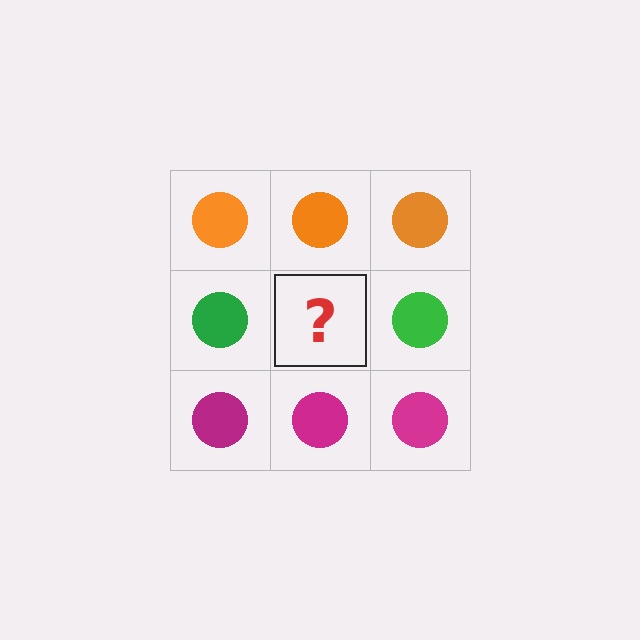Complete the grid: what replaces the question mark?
The question mark should be replaced with a green circle.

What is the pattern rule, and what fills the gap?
The rule is that each row has a consistent color. The gap should be filled with a green circle.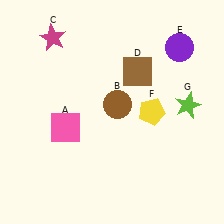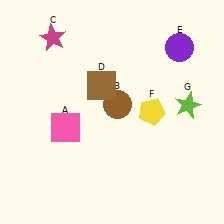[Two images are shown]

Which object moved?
The brown square (D) moved left.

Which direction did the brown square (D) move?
The brown square (D) moved left.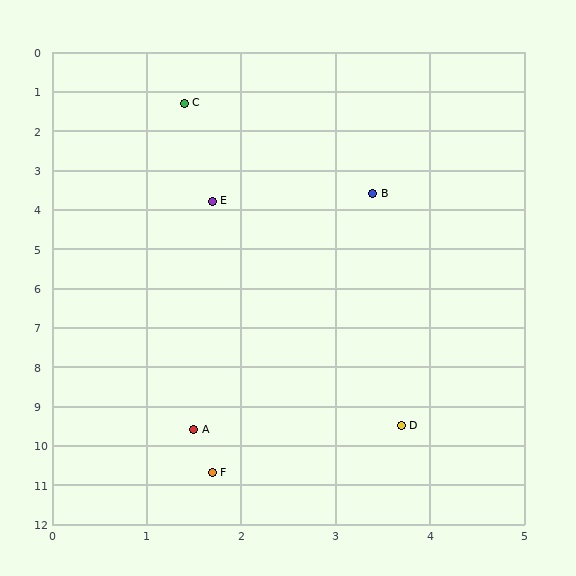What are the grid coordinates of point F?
Point F is at approximately (1.7, 10.7).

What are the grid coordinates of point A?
Point A is at approximately (1.5, 9.6).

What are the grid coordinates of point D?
Point D is at approximately (3.7, 9.5).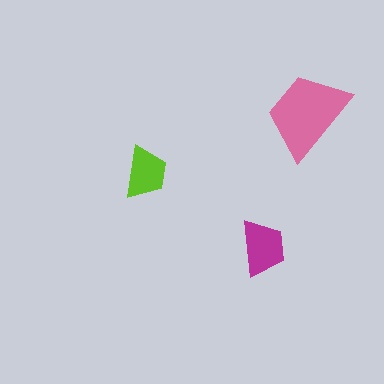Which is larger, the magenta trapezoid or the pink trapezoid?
The pink one.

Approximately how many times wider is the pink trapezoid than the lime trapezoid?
About 1.5 times wider.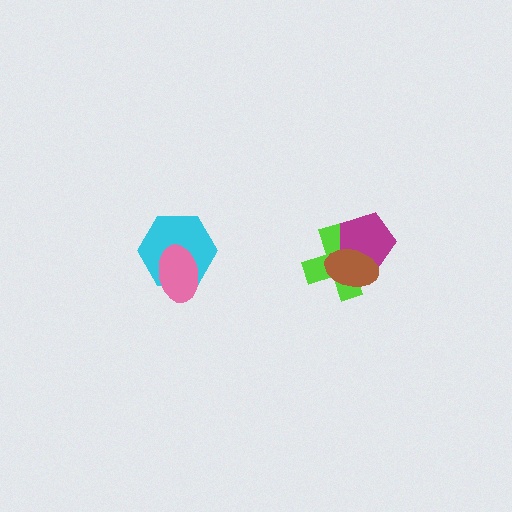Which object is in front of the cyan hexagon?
The pink ellipse is in front of the cyan hexagon.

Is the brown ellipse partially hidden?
No, no other shape covers it.